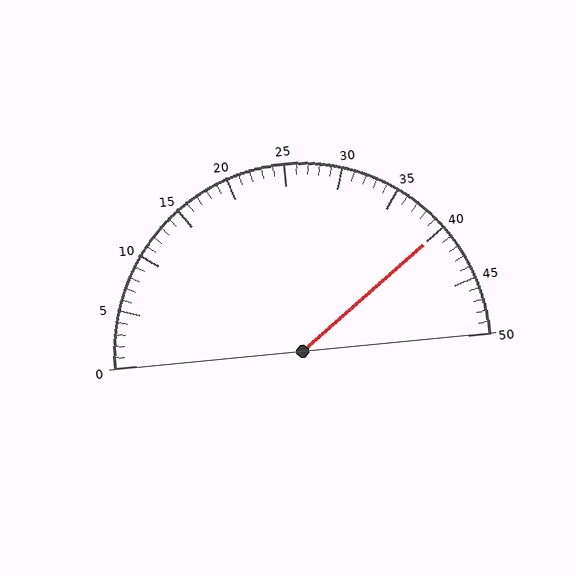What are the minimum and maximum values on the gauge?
The gauge ranges from 0 to 50.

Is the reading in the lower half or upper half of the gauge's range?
The reading is in the upper half of the range (0 to 50).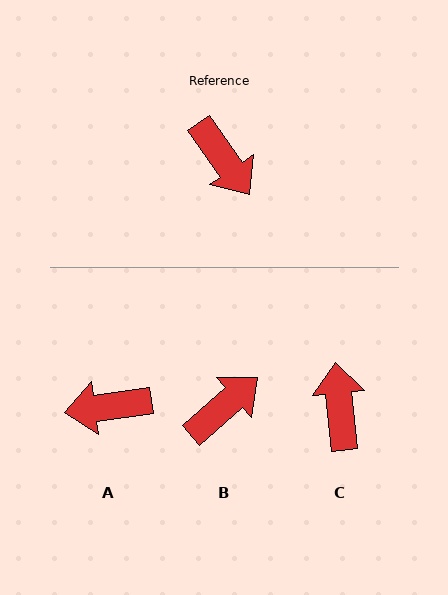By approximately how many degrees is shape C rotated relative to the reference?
Approximately 151 degrees counter-clockwise.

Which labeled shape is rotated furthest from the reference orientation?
C, about 151 degrees away.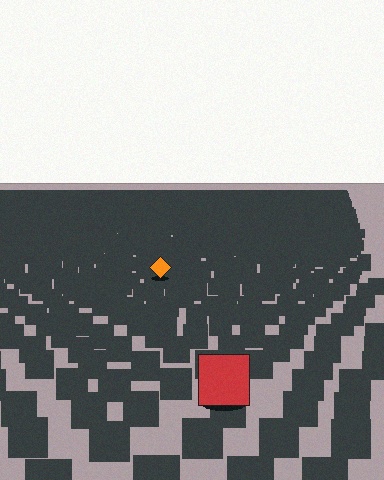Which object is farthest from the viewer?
The orange diamond is farthest from the viewer. It appears smaller and the ground texture around it is denser.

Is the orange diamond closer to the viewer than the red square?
No. The red square is closer — you can tell from the texture gradient: the ground texture is coarser near it.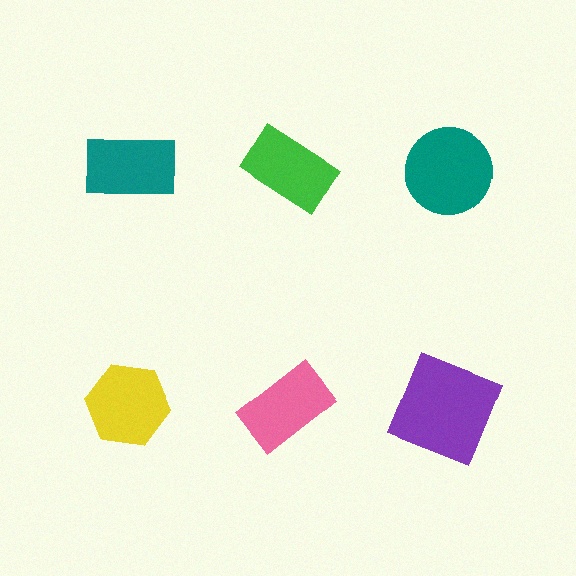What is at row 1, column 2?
A green rectangle.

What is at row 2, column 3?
A purple square.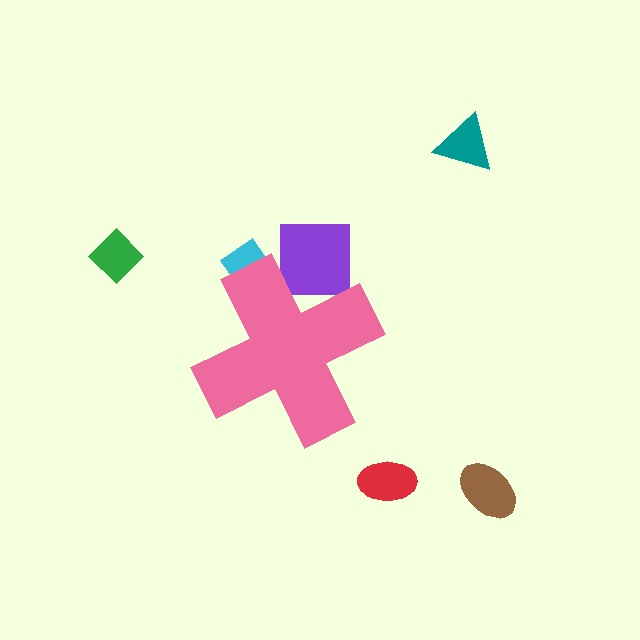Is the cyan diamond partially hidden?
Yes, the cyan diamond is partially hidden behind the pink cross.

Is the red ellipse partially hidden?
No, the red ellipse is fully visible.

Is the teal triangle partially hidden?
No, the teal triangle is fully visible.